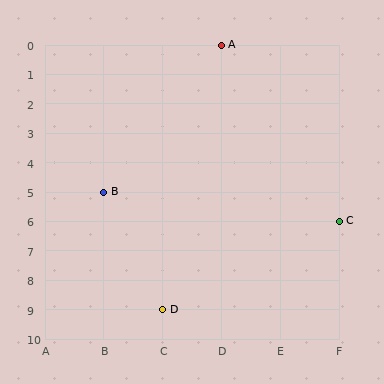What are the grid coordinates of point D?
Point D is at grid coordinates (C, 9).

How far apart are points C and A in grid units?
Points C and A are 2 columns and 6 rows apart (about 6.3 grid units diagonally).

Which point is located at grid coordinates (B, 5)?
Point B is at (B, 5).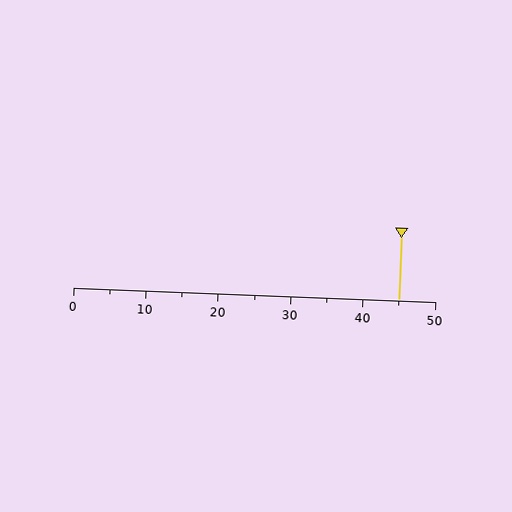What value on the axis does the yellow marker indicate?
The marker indicates approximately 45.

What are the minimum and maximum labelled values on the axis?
The axis runs from 0 to 50.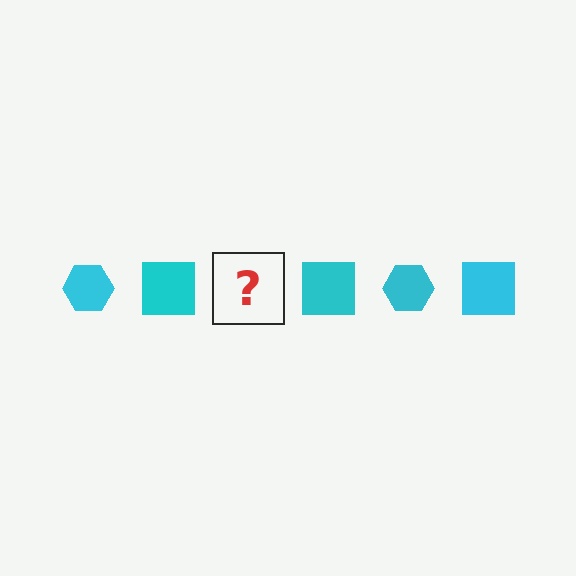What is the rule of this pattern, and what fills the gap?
The rule is that the pattern cycles through hexagon, square shapes in cyan. The gap should be filled with a cyan hexagon.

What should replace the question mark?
The question mark should be replaced with a cyan hexagon.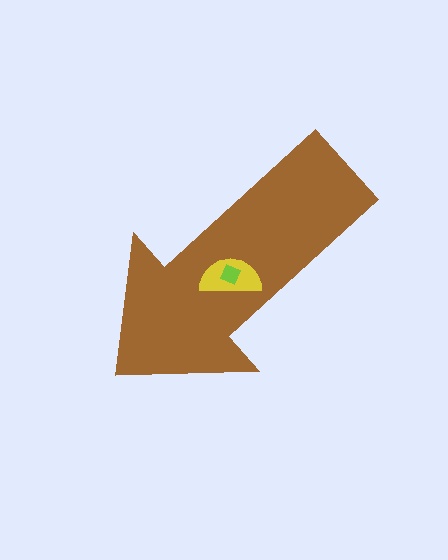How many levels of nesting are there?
3.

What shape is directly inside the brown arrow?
The yellow semicircle.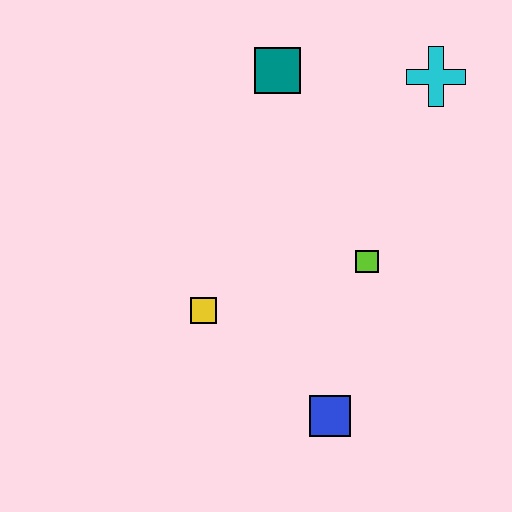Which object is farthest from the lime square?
The teal square is farthest from the lime square.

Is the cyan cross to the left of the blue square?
No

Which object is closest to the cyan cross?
The teal square is closest to the cyan cross.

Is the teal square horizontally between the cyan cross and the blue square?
No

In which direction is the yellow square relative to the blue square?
The yellow square is to the left of the blue square.